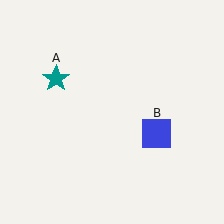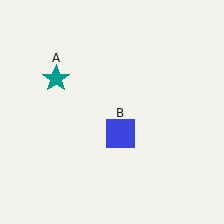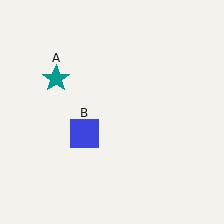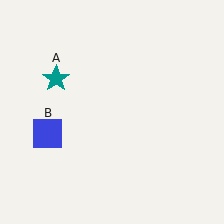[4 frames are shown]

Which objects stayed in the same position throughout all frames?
Teal star (object A) remained stationary.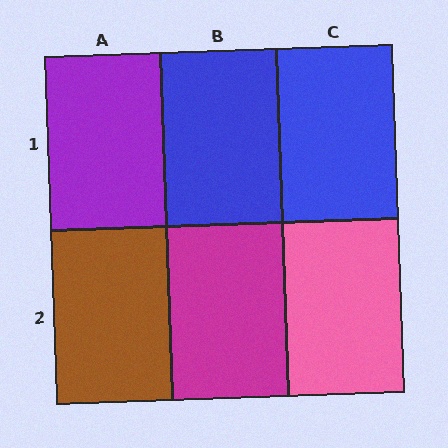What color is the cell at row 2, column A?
Brown.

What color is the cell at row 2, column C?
Pink.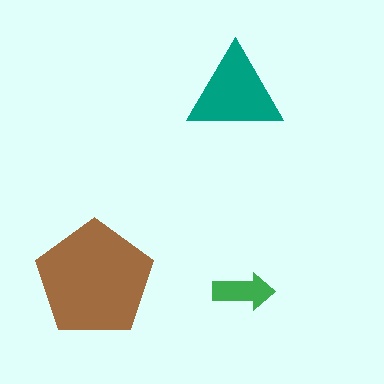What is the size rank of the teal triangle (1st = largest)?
2nd.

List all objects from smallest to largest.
The green arrow, the teal triangle, the brown pentagon.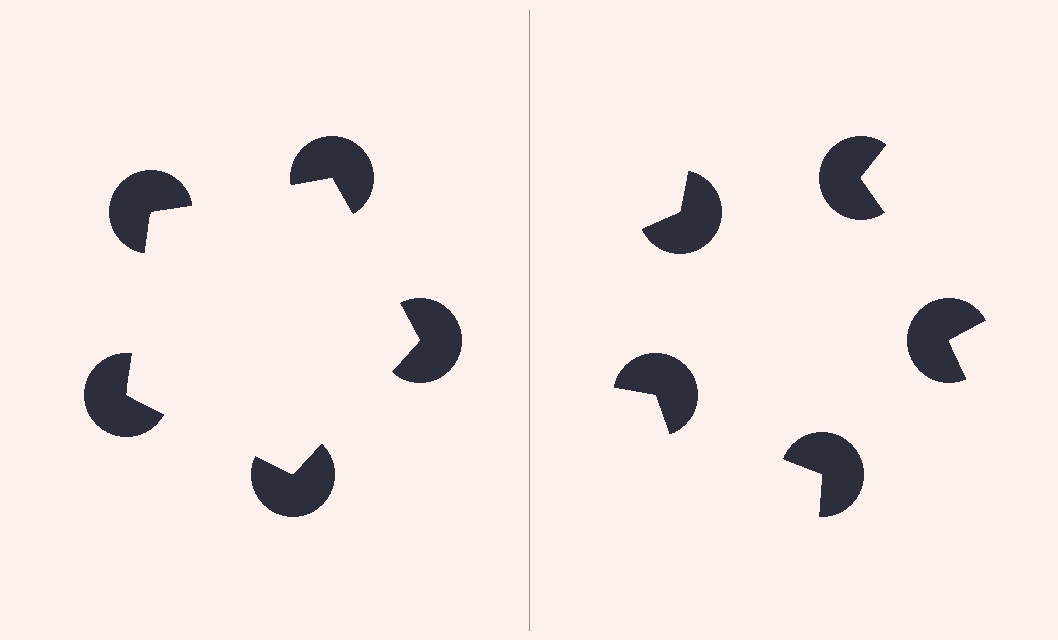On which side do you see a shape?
An illusory pentagon appears on the left side. On the right side the wedge cuts are rotated, so no coherent shape forms.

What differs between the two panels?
The pac-man discs are positioned identically on both sides; only the wedge orientations differ. On the left they align to a pentagon; on the right they are misaligned.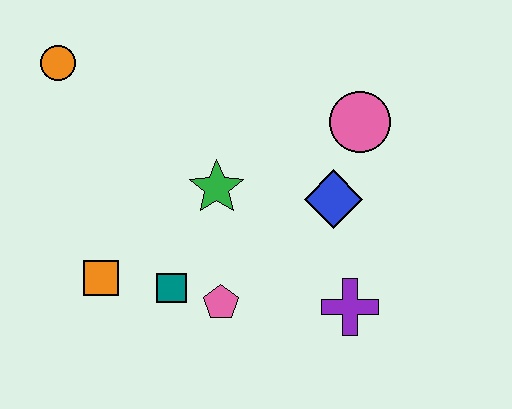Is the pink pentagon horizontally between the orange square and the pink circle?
Yes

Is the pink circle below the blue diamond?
No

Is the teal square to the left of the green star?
Yes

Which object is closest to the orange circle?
The green star is closest to the orange circle.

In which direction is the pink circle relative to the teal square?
The pink circle is to the right of the teal square.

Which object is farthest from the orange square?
The pink circle is farthest from the orange square.